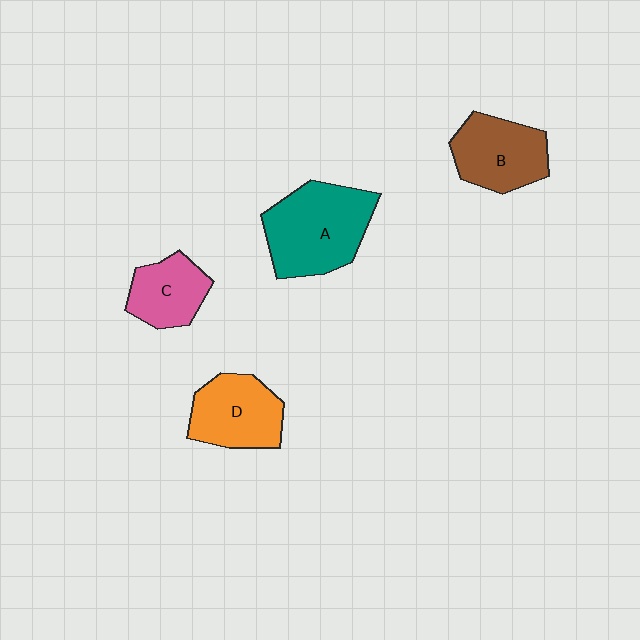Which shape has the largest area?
Shape A (teal).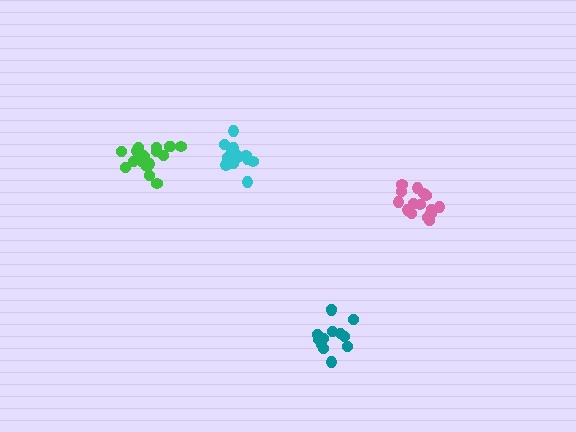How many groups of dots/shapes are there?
There are 4 groups.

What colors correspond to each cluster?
The clusters are colored: teal, cyan, pink, green.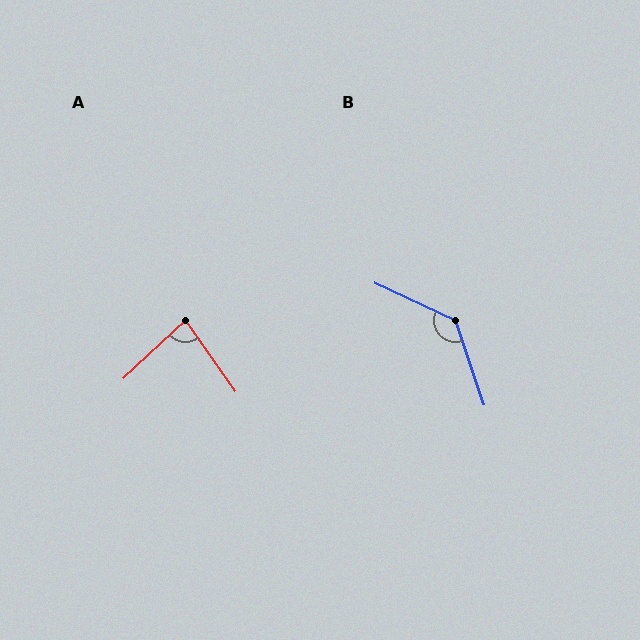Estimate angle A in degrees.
Approximately 82 degrees.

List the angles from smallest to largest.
A (82°), B (133°).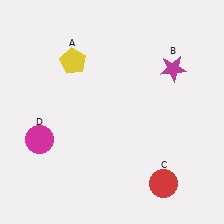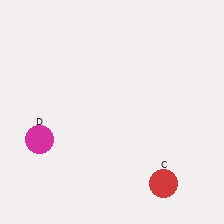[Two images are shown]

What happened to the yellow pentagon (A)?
The yellow pentagon (A) was removed in Image 2. It was in the top-left area of Image 1.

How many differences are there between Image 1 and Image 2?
There are 2 differences between the two images.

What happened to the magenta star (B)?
The magenta star (B) was removed in Image 2. It was in the top-right area of Image 1.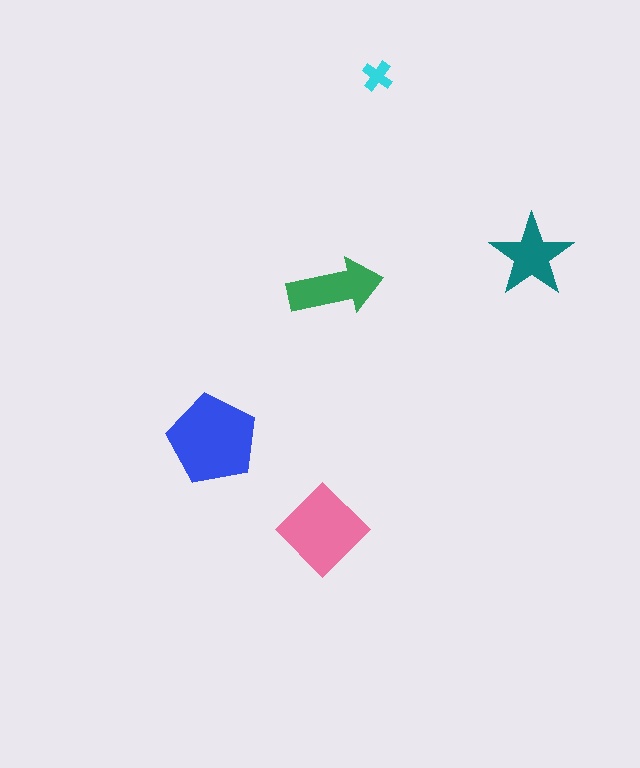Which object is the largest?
The blue pentagon.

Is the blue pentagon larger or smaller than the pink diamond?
Larger.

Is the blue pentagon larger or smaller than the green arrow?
Larger.